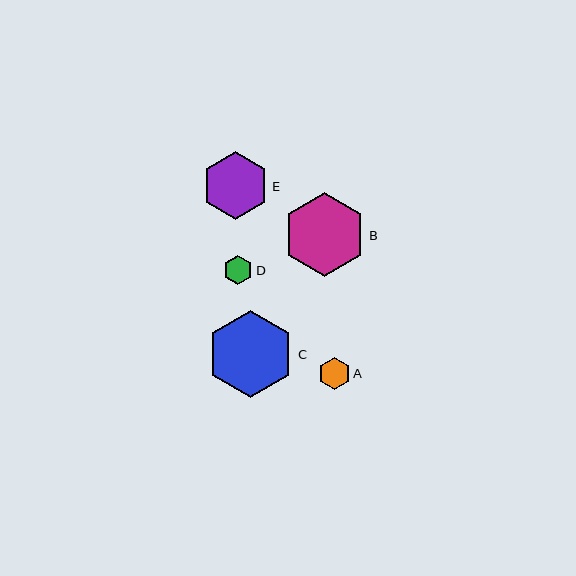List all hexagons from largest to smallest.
From largest to smallest: C, B, E, A, D.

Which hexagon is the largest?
Hexagon C is the largest with a size of approximately 88 pixels.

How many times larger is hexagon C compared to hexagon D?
Hexagon C is approximately 3.0 times the size of hexagon D.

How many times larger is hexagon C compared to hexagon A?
Hexagon C is approximately 2.7 times the size of hexagon A.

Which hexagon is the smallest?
Hexagon D is the smallest with a size of approximately 29 pixels.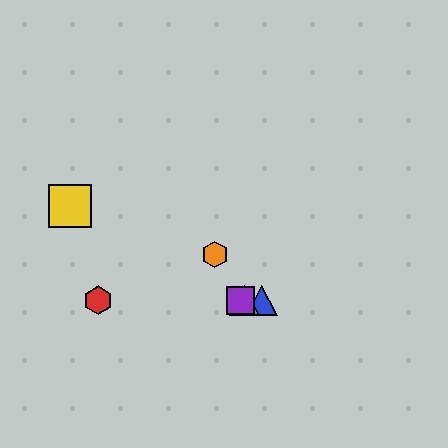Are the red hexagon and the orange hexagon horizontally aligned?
No, the red hexagon is at y≈300 and the orange hexagon is at y≈255.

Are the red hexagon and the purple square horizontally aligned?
Yes, both are at y≈300.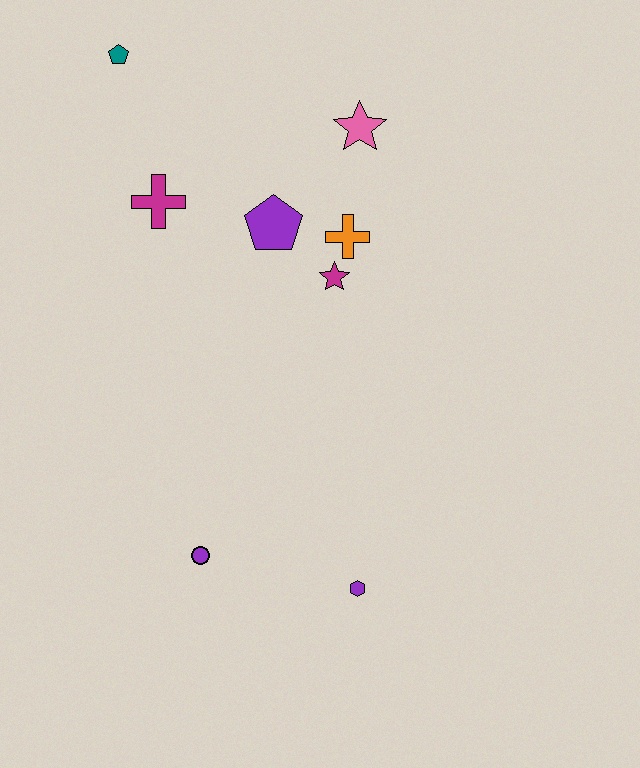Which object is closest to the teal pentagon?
The magenta cross is closest to the teal pentagon.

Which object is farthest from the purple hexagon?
The teal pentagon is farthest from the purple hexagon.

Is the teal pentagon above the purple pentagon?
Yes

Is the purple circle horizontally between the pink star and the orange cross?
No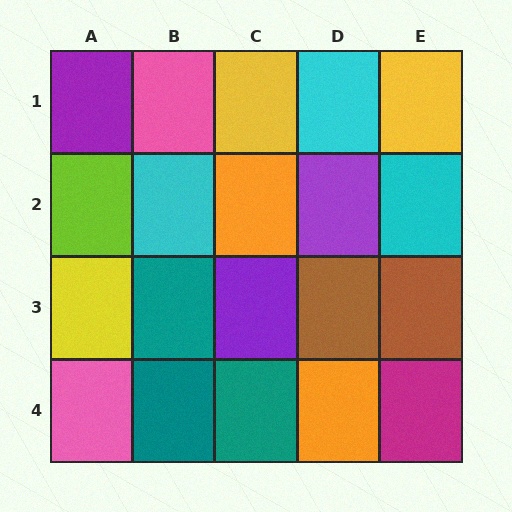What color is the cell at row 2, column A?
Lime.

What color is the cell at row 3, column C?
Purple.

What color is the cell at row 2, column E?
Cyan.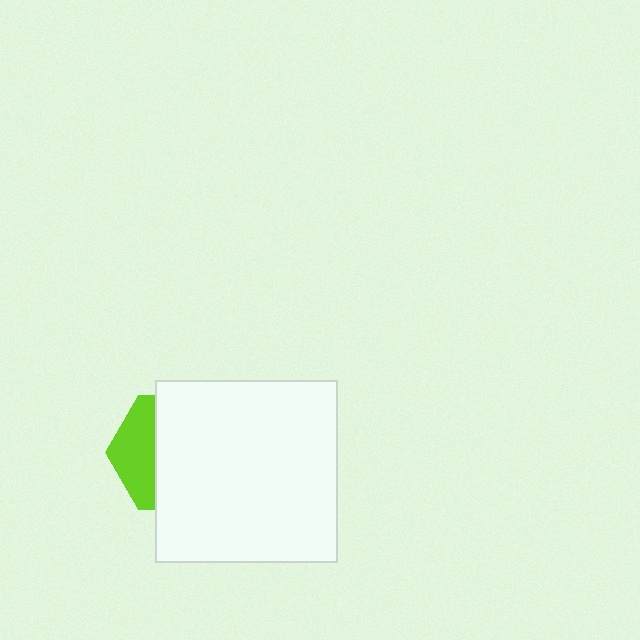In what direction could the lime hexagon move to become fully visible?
The lime hexagon could move left. That would shift it out from behind the white square entirely.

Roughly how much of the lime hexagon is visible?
A small part of it is visible (roughly 34%).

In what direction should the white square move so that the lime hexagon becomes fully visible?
The white square should move right. That is the shortest direction to clear the overlap and leave the lime hexagon fully visible.